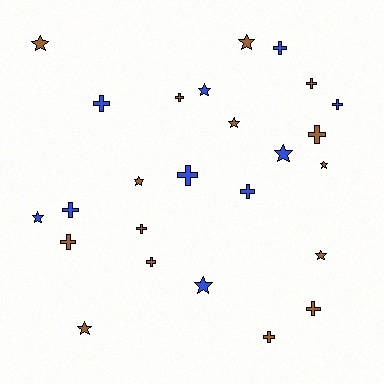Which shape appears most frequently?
Cross, with 14 objects.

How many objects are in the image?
There are 25 objects.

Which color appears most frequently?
Brown, with 15 objects.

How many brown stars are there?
There are 7 brown stars.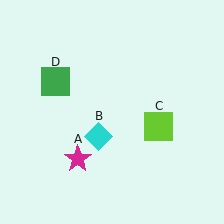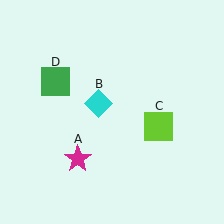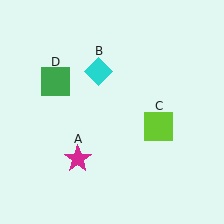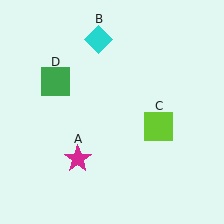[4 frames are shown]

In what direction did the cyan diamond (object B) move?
The cyan diamond (object B) moved up.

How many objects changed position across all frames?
1 object changed position: cyan diamond (object B).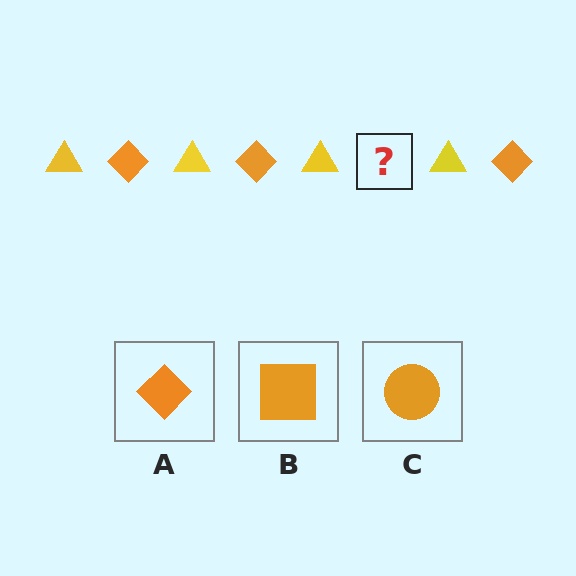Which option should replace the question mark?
Option A.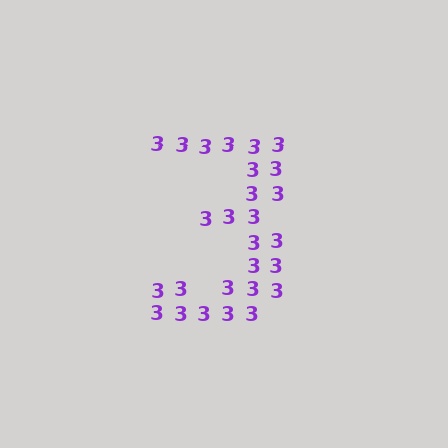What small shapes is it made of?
It is made of small digit 3's.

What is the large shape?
The large shape is the digit 3.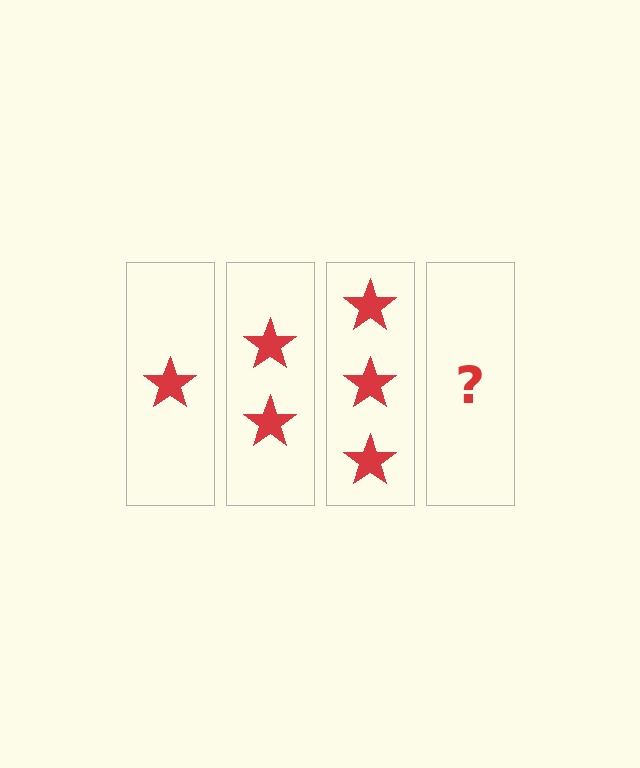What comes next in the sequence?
The next element should be 4 stars.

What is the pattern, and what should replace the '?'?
The pattern is that each step adds one more star. The '?' should be 4 stars.